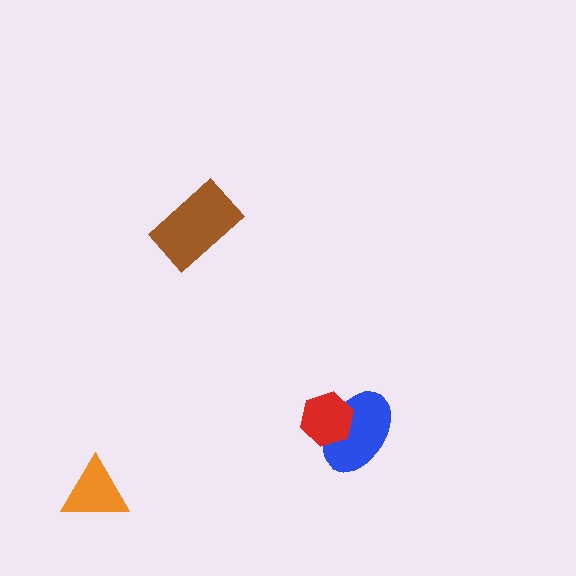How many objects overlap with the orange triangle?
0 objects overlap with the orange triangle.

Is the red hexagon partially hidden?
No, no other shape covers it.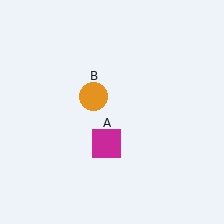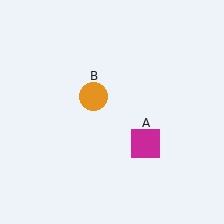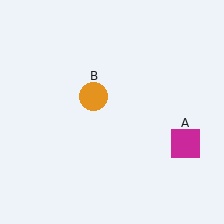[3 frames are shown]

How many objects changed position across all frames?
1 object changed position: magenta square (object A).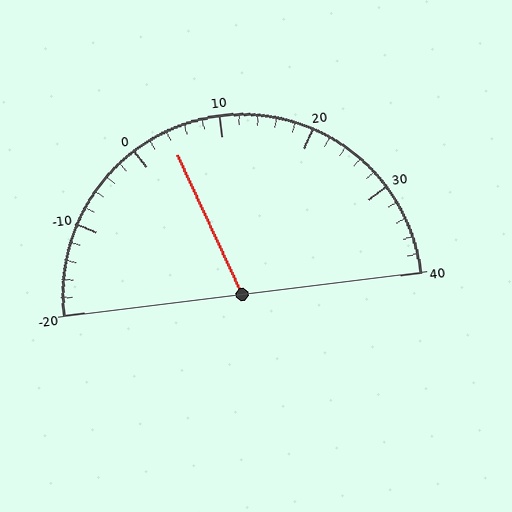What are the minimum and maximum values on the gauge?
The gauge ranges from -20 to 40.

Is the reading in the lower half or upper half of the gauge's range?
The reading is in the lower half of the range (-20 to 40).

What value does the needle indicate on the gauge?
The needle indicates approximately 4.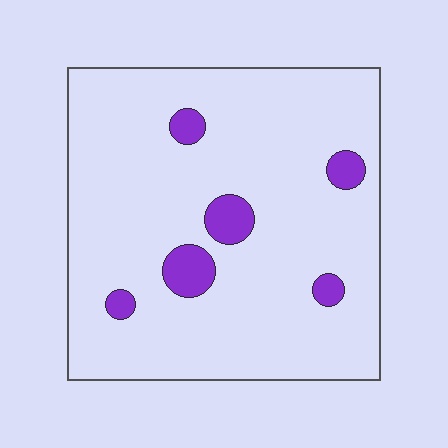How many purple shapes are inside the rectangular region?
6.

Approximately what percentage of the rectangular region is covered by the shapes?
Approximately 10%.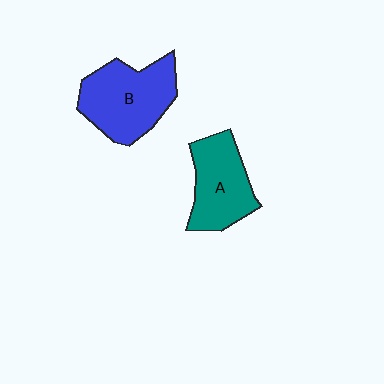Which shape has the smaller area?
Shape A (teal).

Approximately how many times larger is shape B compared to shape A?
Approximately 1.2 times.